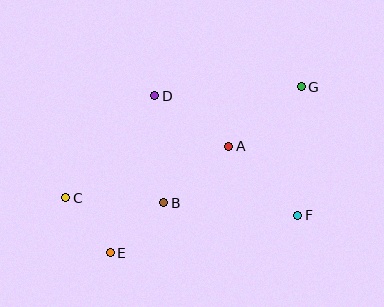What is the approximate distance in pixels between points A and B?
The distance between A and B is approximately 86 pixels.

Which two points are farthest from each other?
Points C and G are farthest from each other.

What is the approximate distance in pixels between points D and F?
The distance between D and F is approximately 186 pixels.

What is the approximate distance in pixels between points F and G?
The distance between F and G is approximately 129 pixels.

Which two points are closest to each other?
Points C and E are closest to each other.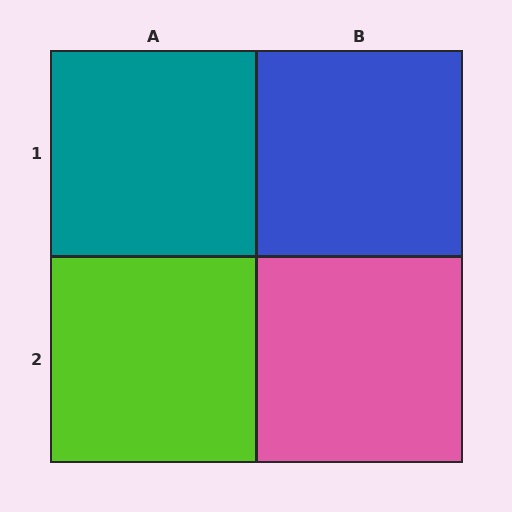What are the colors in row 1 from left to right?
Teal, blue.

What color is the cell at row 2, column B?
Pink.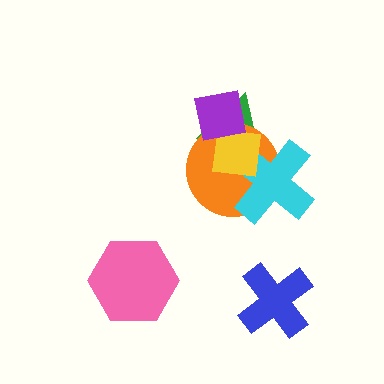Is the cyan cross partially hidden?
Yes, it is partially covered by another shape.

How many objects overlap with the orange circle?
4 objects overlap with the orange circle.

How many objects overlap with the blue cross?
0 objects overlap with the blue cross.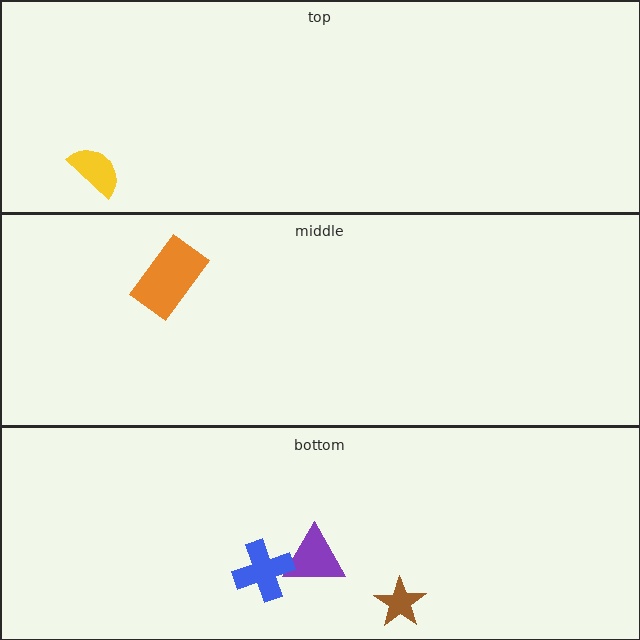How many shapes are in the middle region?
1.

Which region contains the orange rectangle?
The middle region.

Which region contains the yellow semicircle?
The top region.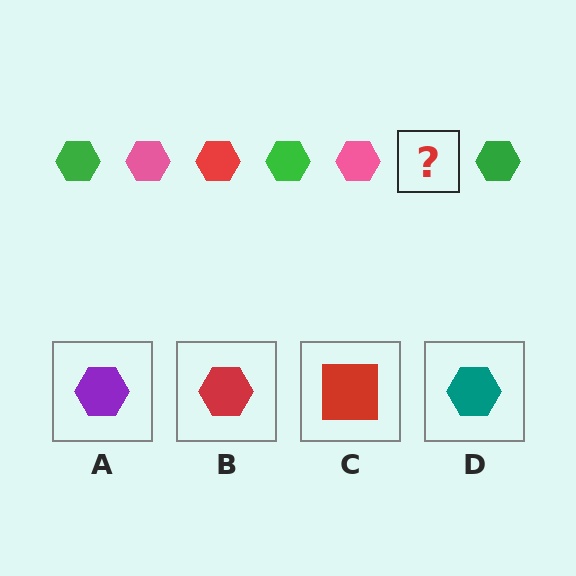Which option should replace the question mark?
Option B.